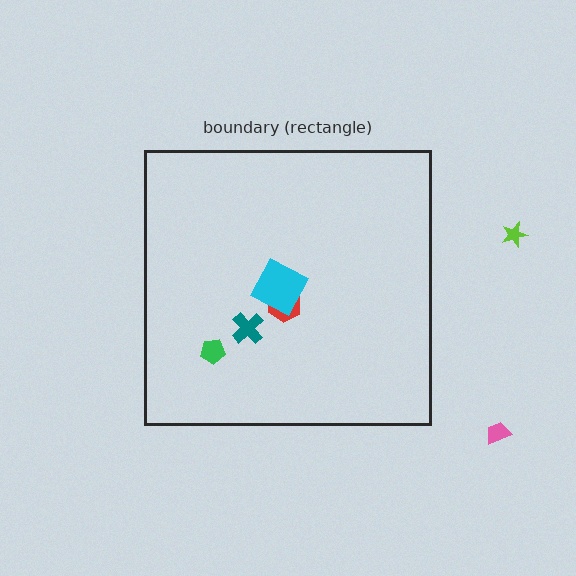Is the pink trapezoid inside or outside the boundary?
Outside.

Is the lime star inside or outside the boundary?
Outside.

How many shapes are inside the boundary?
4 inside, 2 outside.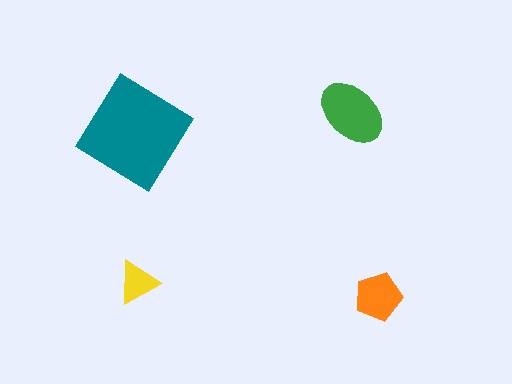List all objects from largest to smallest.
The teal diamond, the green ellipse, the orange pentagon, the yellow triangle.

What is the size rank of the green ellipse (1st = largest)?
2nd.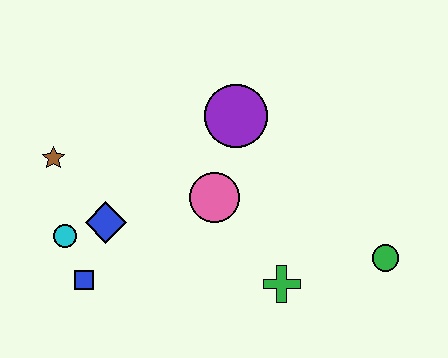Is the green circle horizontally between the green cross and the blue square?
No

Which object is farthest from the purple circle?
The blue square is farthest from the purple circle.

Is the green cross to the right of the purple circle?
Yes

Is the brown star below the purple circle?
Yes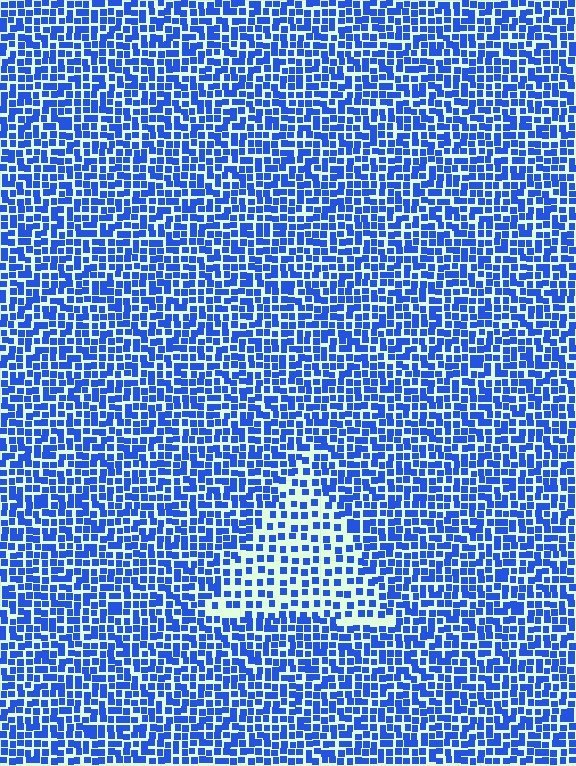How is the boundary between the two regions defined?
The boundary is defined by a change in element density (approximately 1.8x ratio). All elements are the same color, size, and shape.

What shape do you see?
I see a triangle.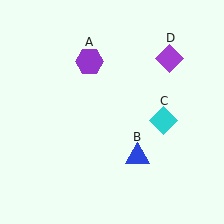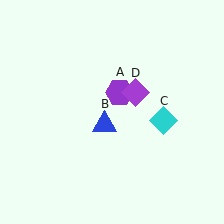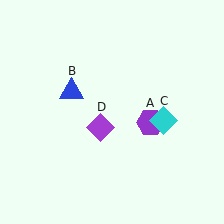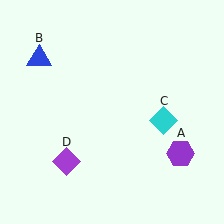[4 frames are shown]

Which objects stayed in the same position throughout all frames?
Cyan diamond (object C) remained stationary.